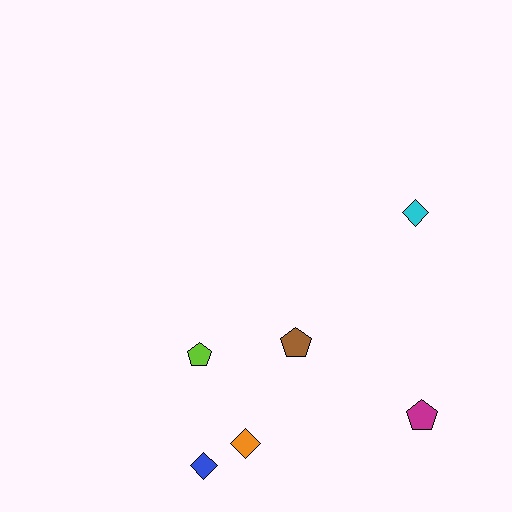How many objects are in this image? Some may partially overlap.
There are 6 objects.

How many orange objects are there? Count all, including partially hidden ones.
There is 1 orange object.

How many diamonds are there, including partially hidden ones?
There are 3 diamonds.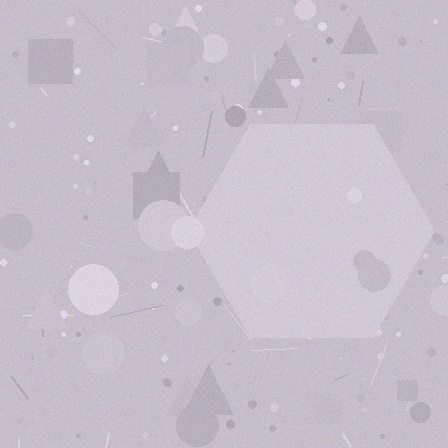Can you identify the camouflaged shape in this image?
The camouflaged shape is a hexagon.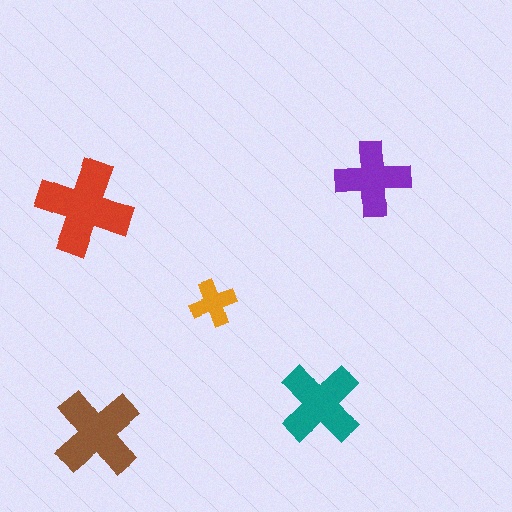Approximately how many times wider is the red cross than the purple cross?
About 1.5 times wider.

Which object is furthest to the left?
The red cross is leftmost.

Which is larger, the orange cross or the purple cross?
The purple one.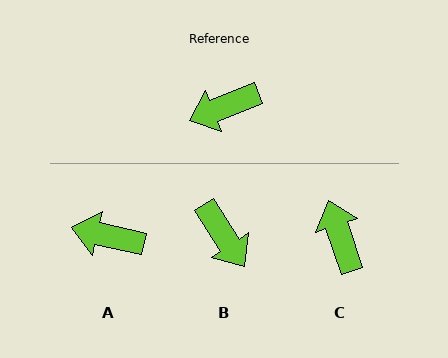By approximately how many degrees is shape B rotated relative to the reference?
Approximately 101 degrees counter-clockwise.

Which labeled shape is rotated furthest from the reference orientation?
B, about 101 degrees away.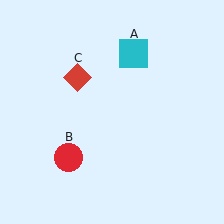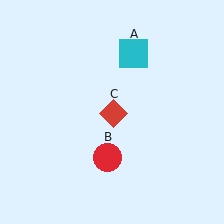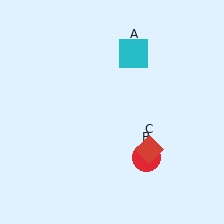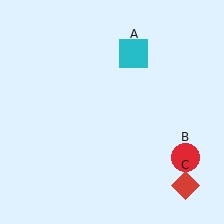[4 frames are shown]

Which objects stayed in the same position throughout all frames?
Cyan square (object A) remained stationary.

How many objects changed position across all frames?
2 objects changed position: red circle (object B), red diamond (object C).